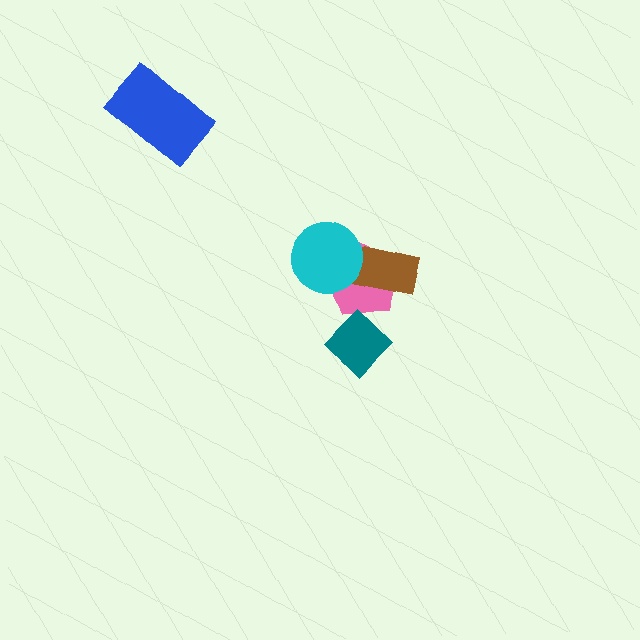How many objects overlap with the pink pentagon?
3 objects overlap with the pink pentagon.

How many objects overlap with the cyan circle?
2 objects overlap with the cyan circle.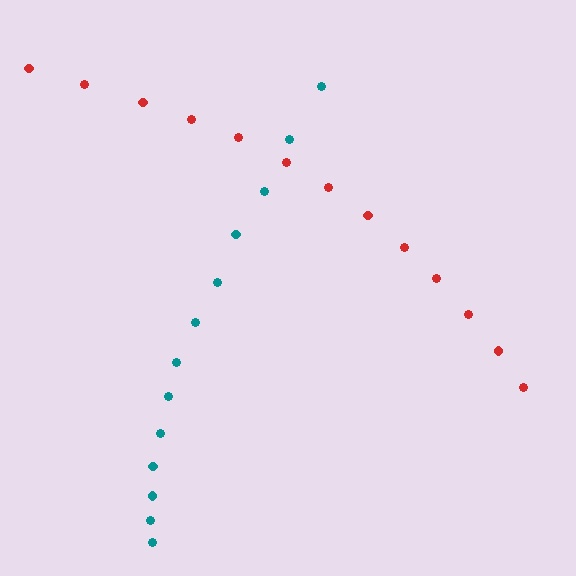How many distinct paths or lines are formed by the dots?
There are 2 distinct paths.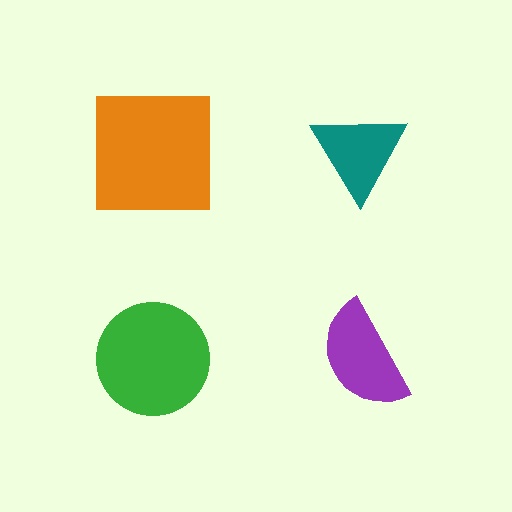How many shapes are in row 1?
2 shapes.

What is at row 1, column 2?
A teal triangle.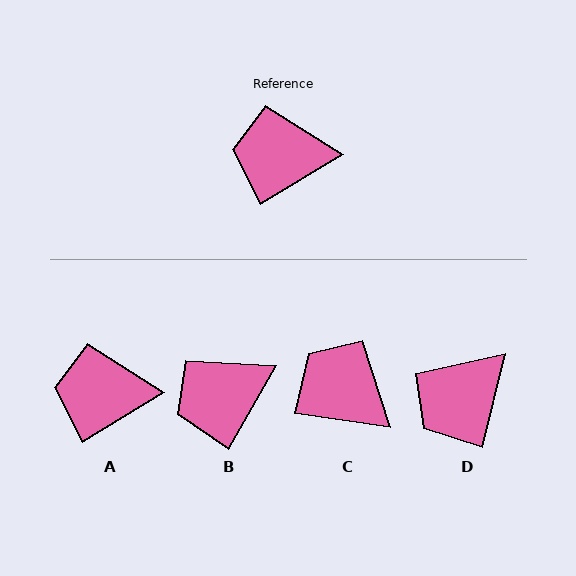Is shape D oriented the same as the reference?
No, it is off by about 45 degrees.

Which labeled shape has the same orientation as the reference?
A.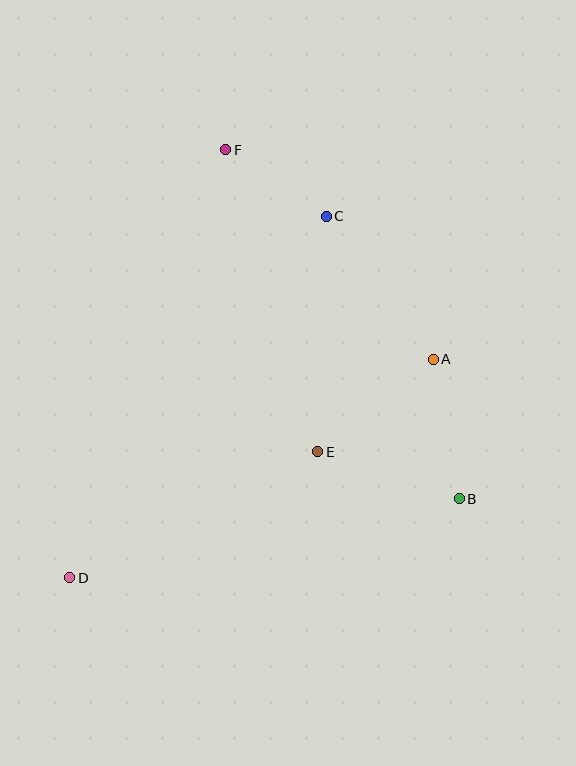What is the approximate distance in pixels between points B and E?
The distance between B and E is approximately 149 pixels.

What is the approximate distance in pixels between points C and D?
The distance between C and D is approximately 443 pixels.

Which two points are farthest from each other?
Points D and F are farthest from each other.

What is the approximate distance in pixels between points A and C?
The distance between A and C is approximately 178 pixels.